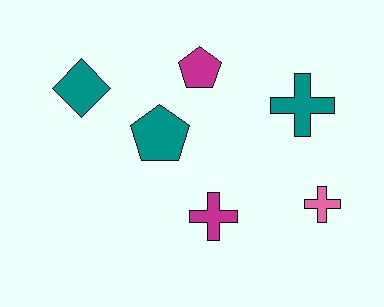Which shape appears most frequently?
Cross, with 3 objects.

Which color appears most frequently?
Teal, with 3 objects.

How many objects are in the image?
There are 6 objects.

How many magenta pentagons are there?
There is 1 magenta pentagon.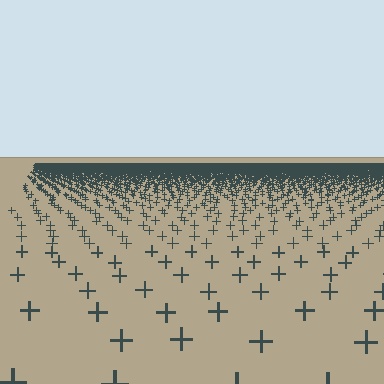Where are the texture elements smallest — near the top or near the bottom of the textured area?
Near the top.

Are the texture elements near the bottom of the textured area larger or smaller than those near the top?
Larger. Near the bottom, elements are closer to the viewer and appear at a bigger on-screen size.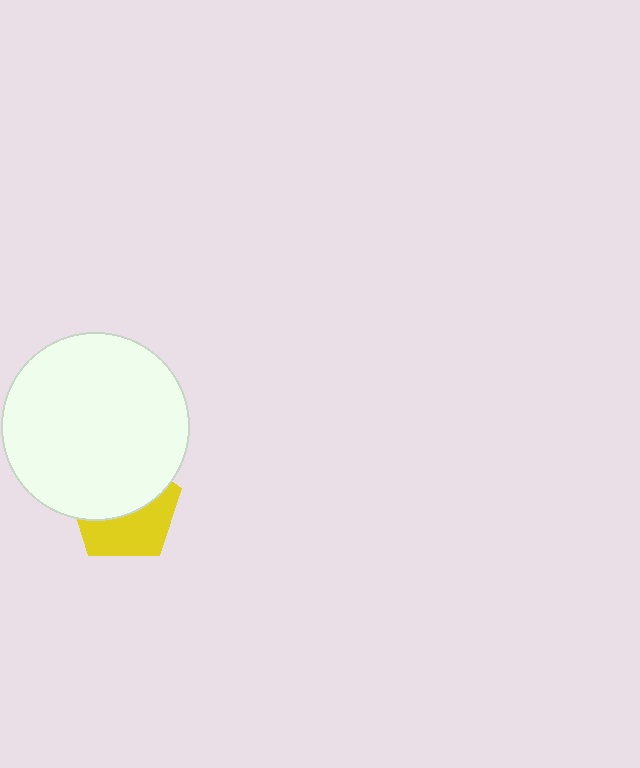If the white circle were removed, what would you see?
You would see the complete yellow pentagon.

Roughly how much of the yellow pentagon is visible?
About half of it is visible (roughly 45%).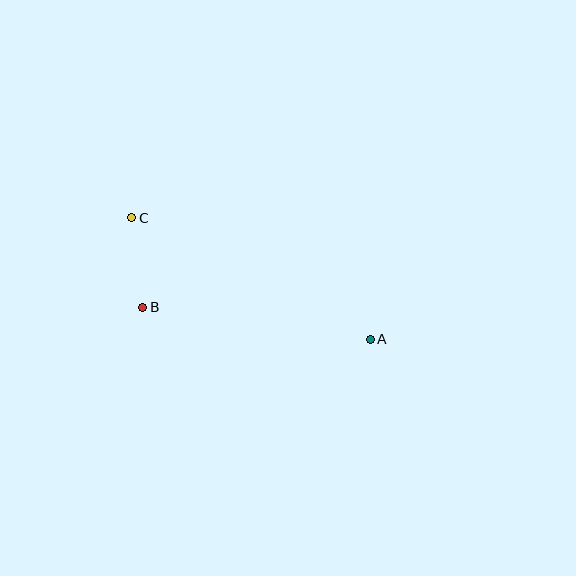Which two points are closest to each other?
Points B and C are closest to each other.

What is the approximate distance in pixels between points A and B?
The distance between A and B is approximately 230 pixels.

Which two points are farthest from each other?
Points A and C are farthest from each other.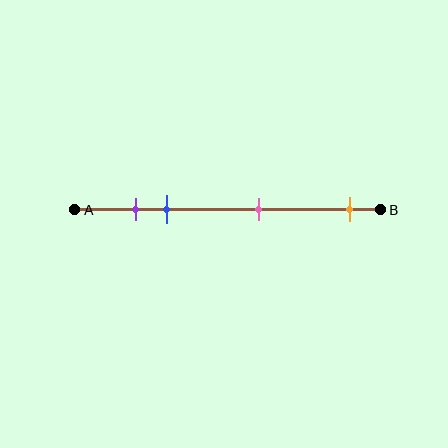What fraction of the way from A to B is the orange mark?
The orange mark is approximately 90% (0.9) of the way from A to B.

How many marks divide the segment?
There are 4 marks dividing the segment.